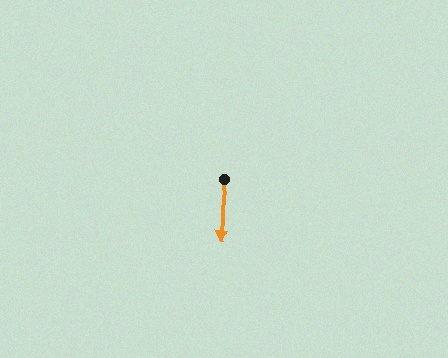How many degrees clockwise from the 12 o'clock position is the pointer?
Approximately 185 degrees.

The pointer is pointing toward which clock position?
Roughly 6 o'clock.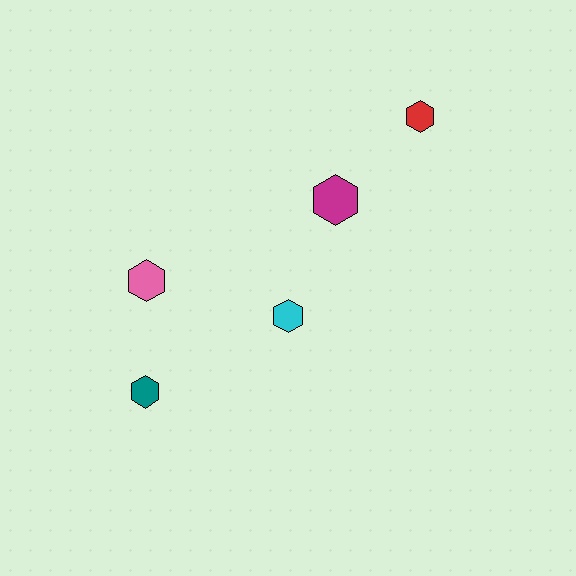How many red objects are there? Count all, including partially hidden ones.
There is 1 red object.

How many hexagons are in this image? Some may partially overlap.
There are 5 hexagons.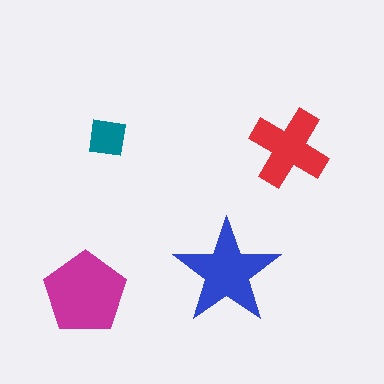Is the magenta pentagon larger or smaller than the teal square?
Larger.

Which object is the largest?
The magenta pentagon.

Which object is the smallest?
The teal square.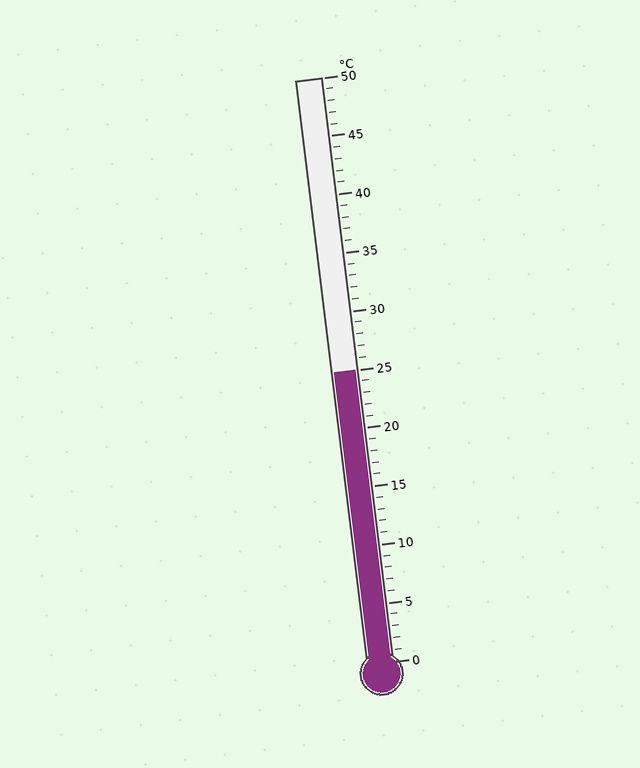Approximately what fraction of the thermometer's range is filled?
The thermometer is filled to approximately 50% of its range.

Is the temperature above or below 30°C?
The temperature is below 30°C.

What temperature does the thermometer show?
The thermometer shows approximately 25°C.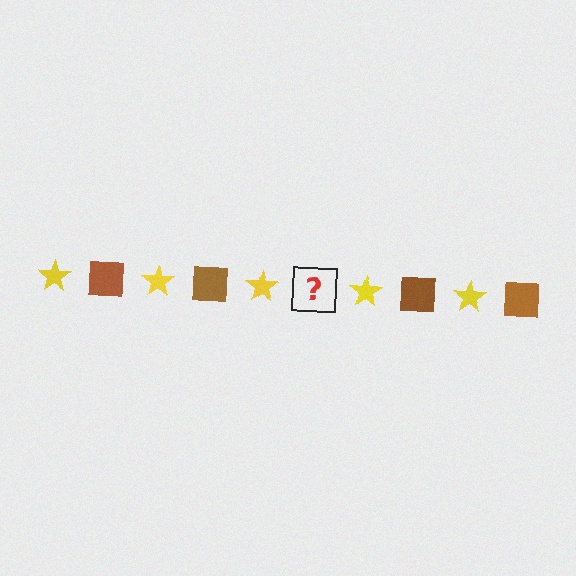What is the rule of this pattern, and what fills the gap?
The rule is that the pattern alternates between yellow star and brown square. The gap should be filled with a brown square.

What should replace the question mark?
The question mark should be replaced with a brown square.